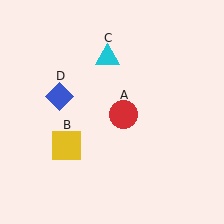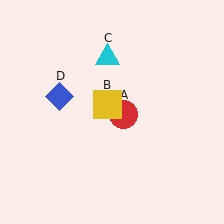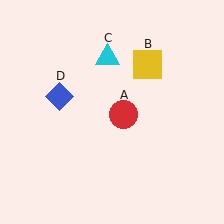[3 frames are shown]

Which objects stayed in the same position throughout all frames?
Red circle (object A) and cyan triangle (object C) and blue diamond (object D) remained stationary.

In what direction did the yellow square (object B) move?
The yellow square (object B) moved up and to the right.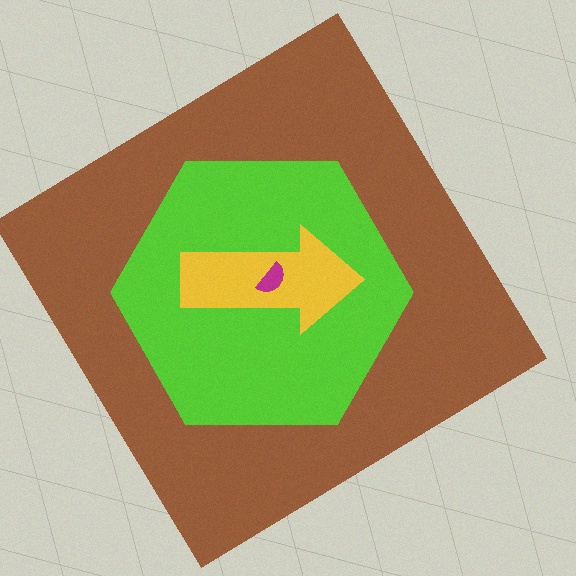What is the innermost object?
The magenta semicircle.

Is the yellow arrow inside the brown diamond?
Yes.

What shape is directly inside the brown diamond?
The lime hexagon.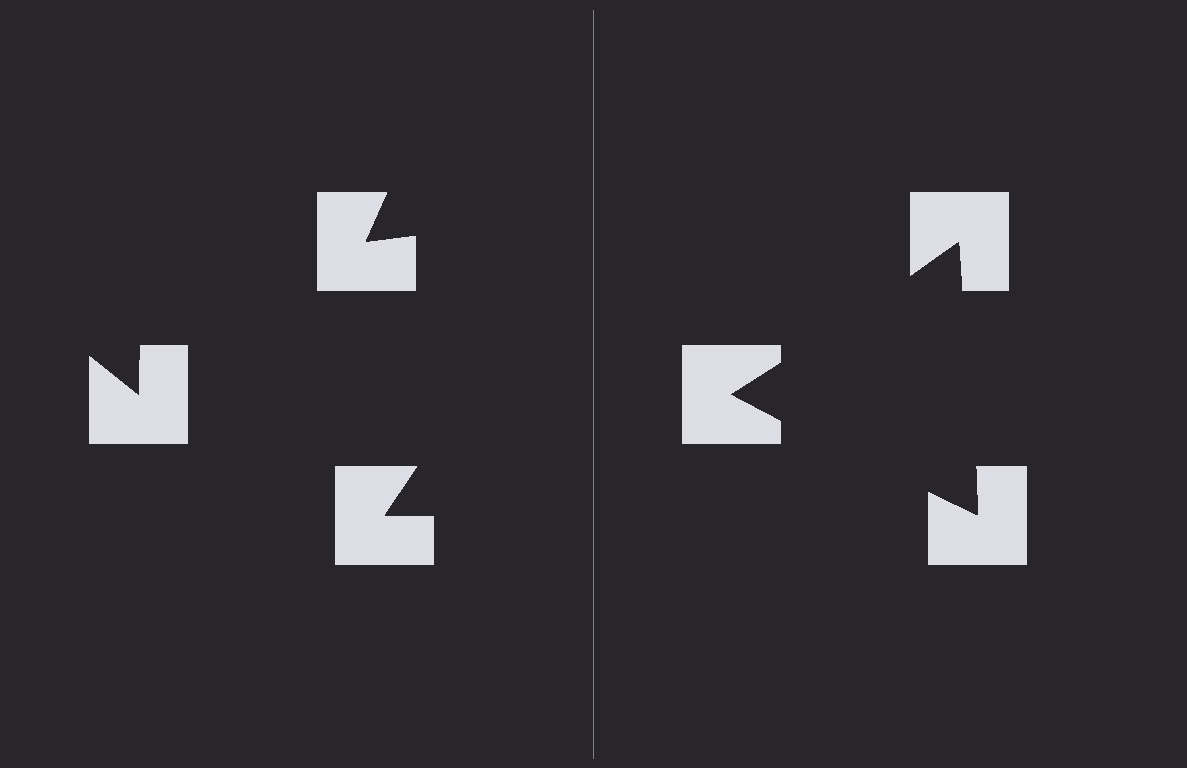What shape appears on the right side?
An illusory triangle.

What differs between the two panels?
The notched squares are positioned identically on both sides; only the wedge orientations differ. On the right they align to a triangle; on the left they are misaligned.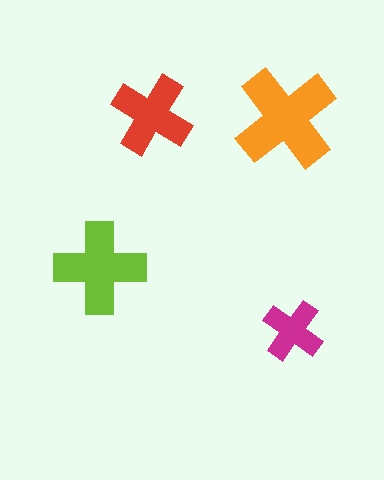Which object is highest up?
The red cross is topmost.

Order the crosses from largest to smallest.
the orange one, the lime one, the red one, the magenta one.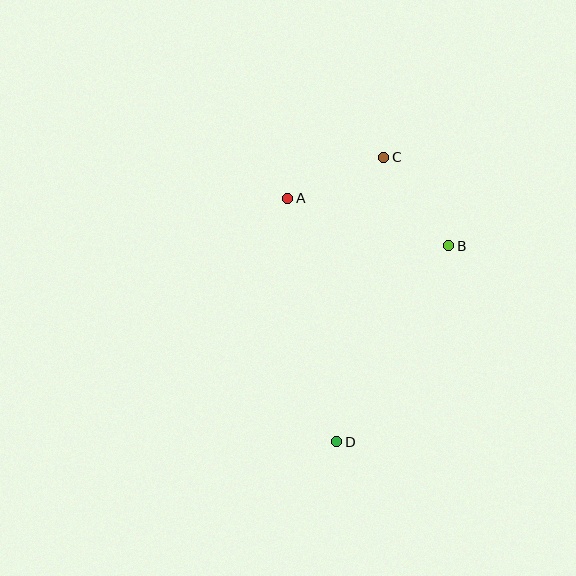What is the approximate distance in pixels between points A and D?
The distance between A and D is approximately 248 pixels.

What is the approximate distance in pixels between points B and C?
The distance between B and C is approximately 110 pixels.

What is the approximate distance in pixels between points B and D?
The distance between B and D is approximately 226 pixels.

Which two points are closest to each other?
Points A and C are closest to each other.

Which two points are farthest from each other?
Points C and D are farthest from each other.